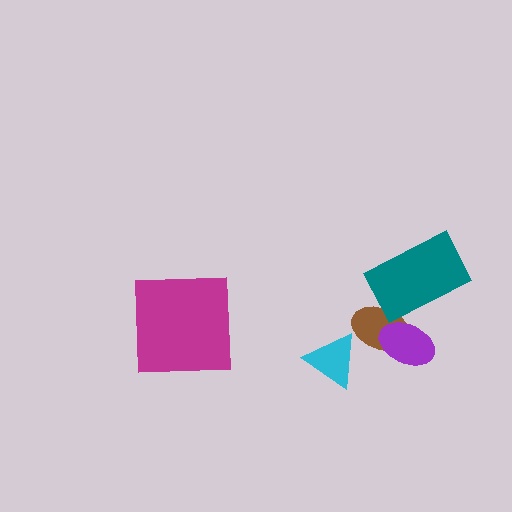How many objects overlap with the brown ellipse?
2 objects overlap with the brown ellipse.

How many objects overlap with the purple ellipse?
2 objects overlap with the purple ellipse.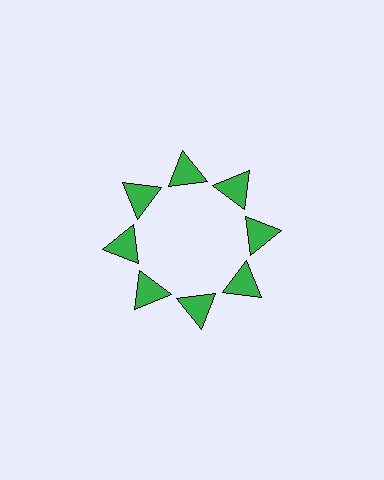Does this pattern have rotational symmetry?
Yes, this pattern has 8-fold rotational symmetry. It looks the same after rotating 45 degrees around the center.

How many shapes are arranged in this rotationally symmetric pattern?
There are 8 shapes, arranged in 8 groups of 1.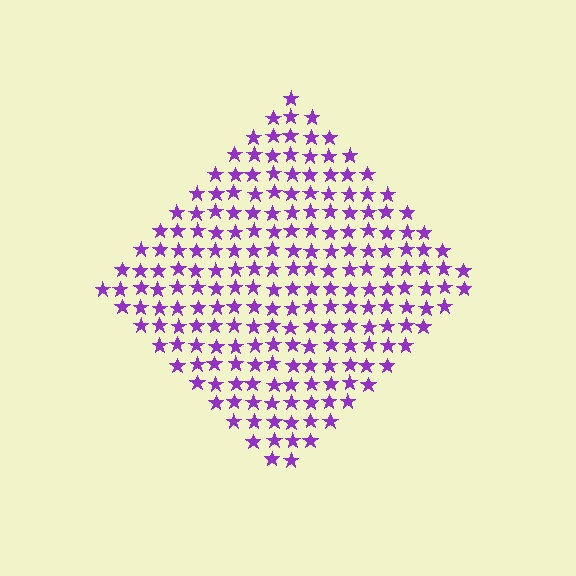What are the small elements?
The small elements are stars.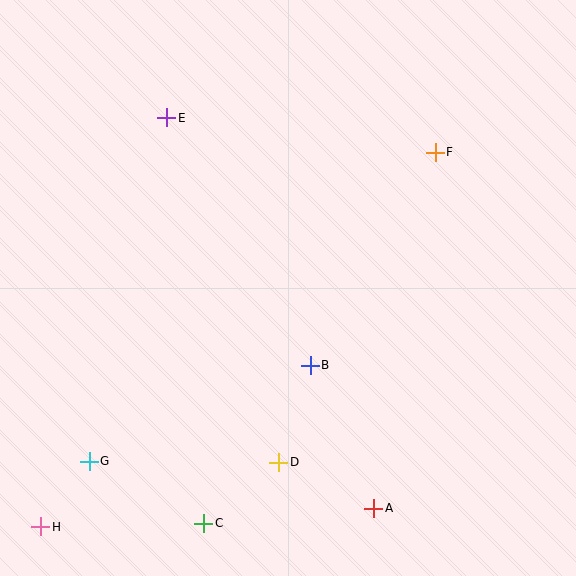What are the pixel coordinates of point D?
Point D is at (279, 462).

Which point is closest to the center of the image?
Point B at (310, 365) is closest to the center.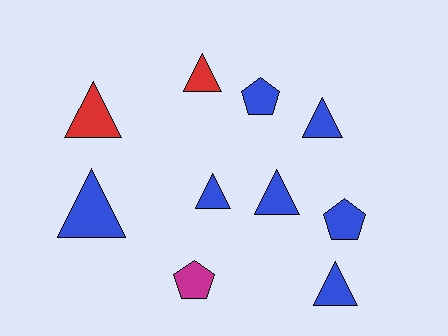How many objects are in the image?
There are 10 objects.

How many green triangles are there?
There are no green triangles.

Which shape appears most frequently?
Triangle, with 7 objects.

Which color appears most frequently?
Blue, with 7 objects.